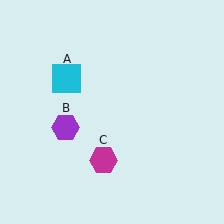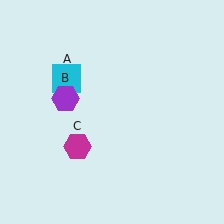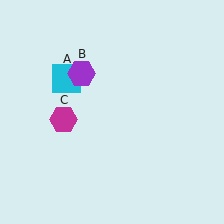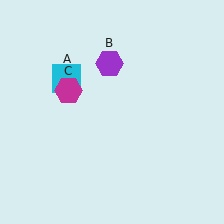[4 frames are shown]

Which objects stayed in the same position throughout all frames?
Cyan square (object A) remained stationary.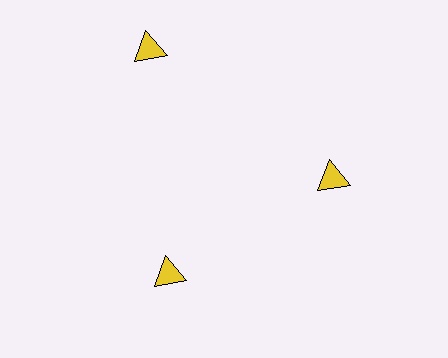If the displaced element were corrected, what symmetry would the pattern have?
It would have 3-fold rotational symmetry — the pattern would map onto itself every 120 degrees.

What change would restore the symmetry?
The symmetry would be restored by moving it inward, back onto the ring so that all 3 triangles sit at equal angles and equal distance from the center.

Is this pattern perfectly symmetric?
No. The 3 yellow triangles are arranged in a ring, but one element near the 11 o'clock position is pushed outward from the center, breaking the 3-fold rotational symmetry.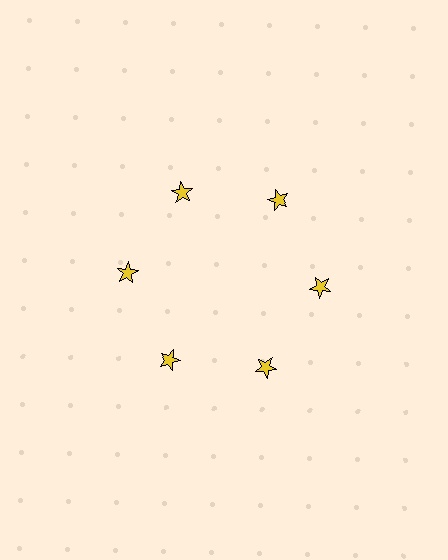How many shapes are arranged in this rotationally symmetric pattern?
There are 6 shapes, arranged in 6 groups of 1.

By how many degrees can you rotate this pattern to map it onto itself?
The pattern maps onto itself every 60 degrees of rotation.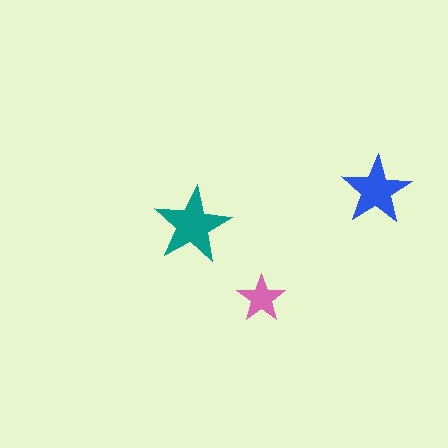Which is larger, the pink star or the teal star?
The teal one.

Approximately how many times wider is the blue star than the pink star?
About 1.5 times wider.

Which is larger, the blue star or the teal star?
The teal one.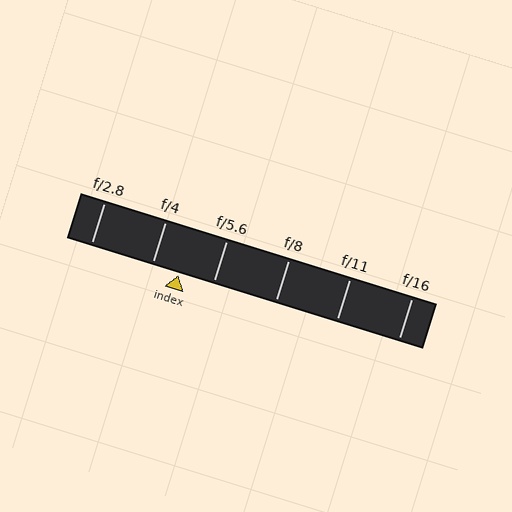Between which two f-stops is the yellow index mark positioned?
The index mark is between f/4 and f/5.6.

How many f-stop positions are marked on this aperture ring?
There are 6 f-stop positions marked.